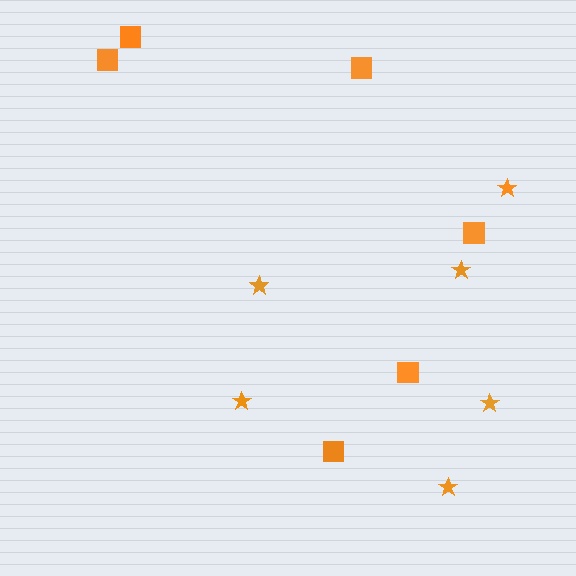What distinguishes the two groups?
There are 2 groups: one group of squares (6) and one group of stars (6).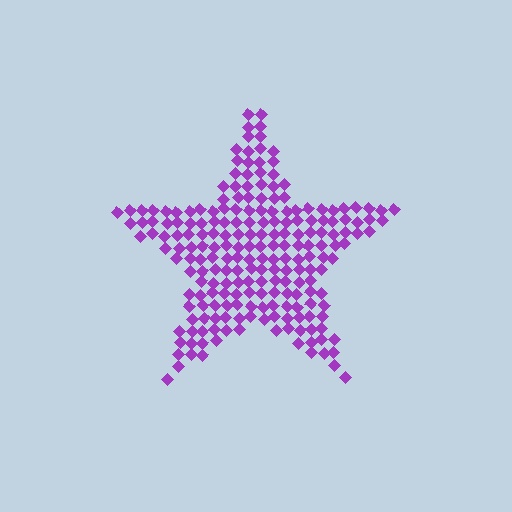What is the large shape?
The large shape is a star.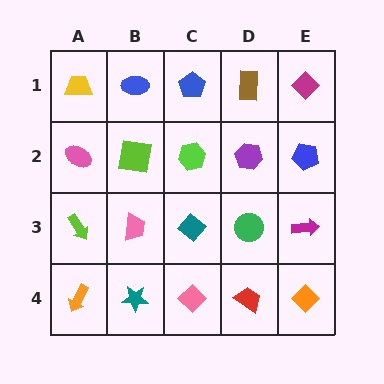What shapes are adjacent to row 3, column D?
A purple hexagon (row 2, column D), a red trapezoid (row 4, column D), a teal diamond (row 3, column C), a magenta arrow (row 3, column E).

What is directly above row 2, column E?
A magenta diamond.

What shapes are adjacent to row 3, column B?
A lime square (row 2, column B), a teal star (row 4, column B), a lime arrow (row 3, column A), a teal diamond (row 3, column C).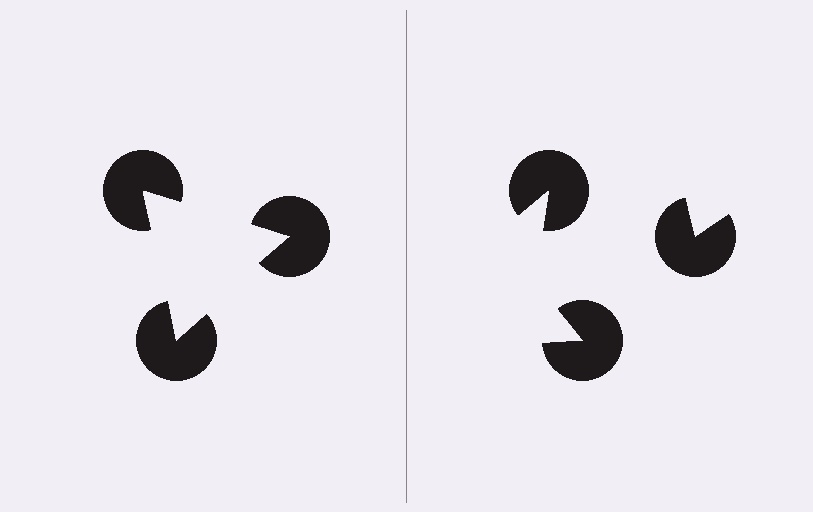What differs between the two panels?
The pac-man discs are positioned identically on both sides; only the wedge orientations differ. On the left they align to a triangle; on the right they are misaligned.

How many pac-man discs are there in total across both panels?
6 — 3 on each side.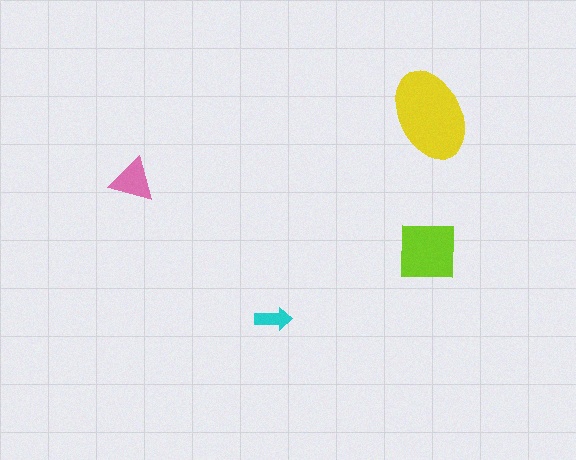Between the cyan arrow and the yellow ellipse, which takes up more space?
The yellow ellipse.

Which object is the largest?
The yellow ellipse.